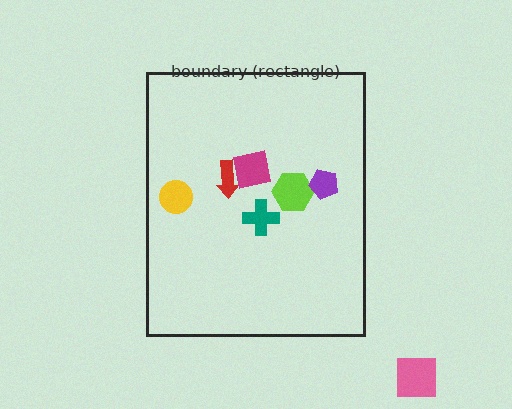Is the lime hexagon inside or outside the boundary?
Inside.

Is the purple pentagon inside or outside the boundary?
Inside.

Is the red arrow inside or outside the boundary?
Inside.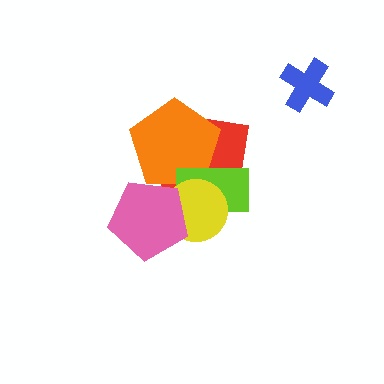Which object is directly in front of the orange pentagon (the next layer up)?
The lime rectangle is directly in front of the orange pentagon.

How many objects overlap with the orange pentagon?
4 objects overlap with the orange pentagon.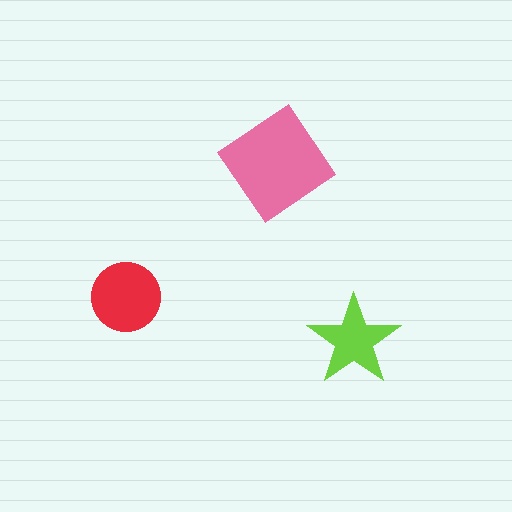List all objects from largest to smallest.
The pink diamond, the red circle, the lime star.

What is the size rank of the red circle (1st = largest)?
2nd.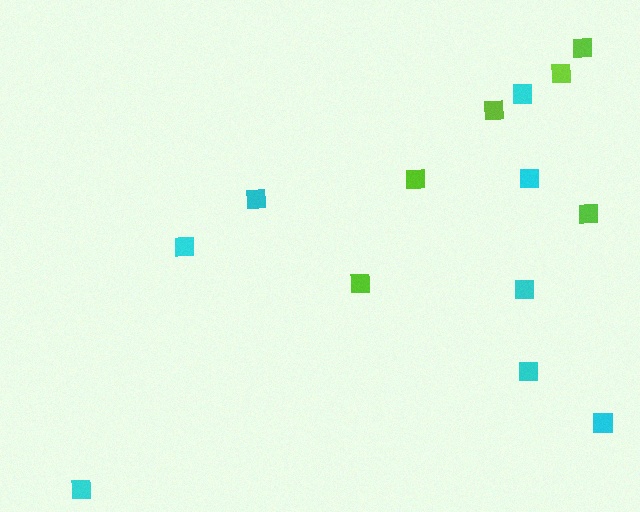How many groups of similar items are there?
There are 2 groups: one group of cyan squares (8) and one group of lime squares (6).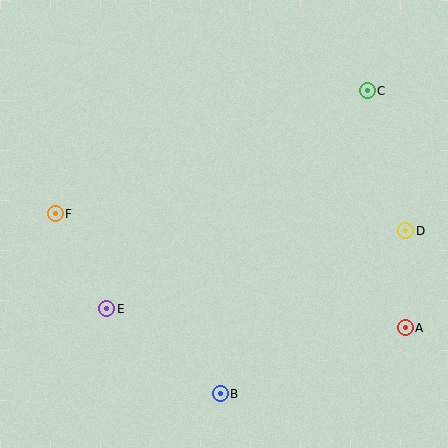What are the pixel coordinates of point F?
Point F is at (55, 214).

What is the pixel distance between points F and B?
The distance between F and B is 244 pixels.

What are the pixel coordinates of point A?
Point A is at (405, 328).